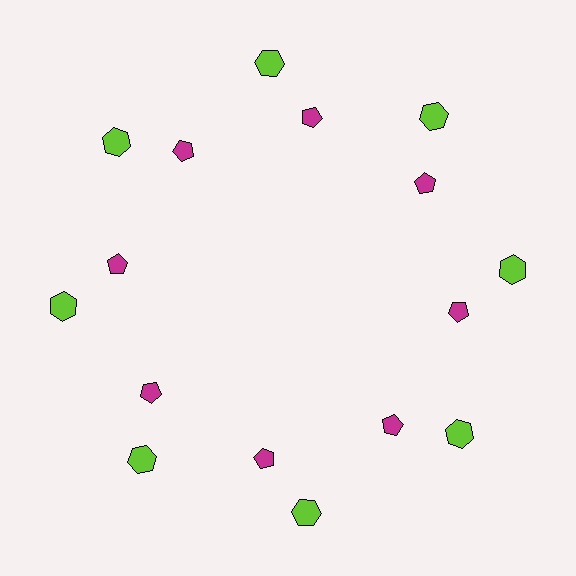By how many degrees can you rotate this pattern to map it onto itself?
The pattern maps onto itself every 45 degrees of rotation.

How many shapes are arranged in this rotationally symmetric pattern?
There are 16 shapes, arranged in 8 groups of 2.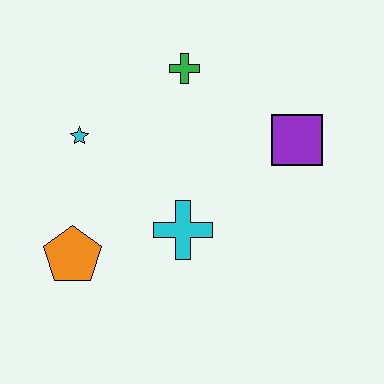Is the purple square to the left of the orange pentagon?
No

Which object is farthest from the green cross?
The orange pentagon is farthest from the green cross.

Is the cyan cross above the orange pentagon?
Yes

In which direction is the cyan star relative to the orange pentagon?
The cyan star is above the orange pentagon.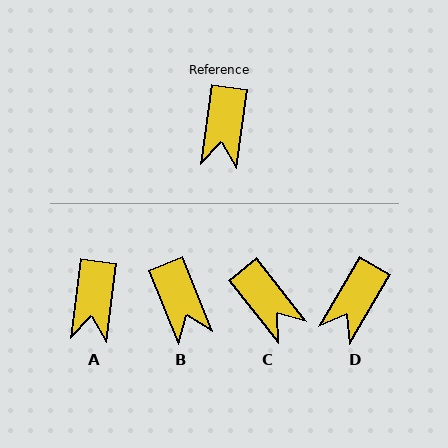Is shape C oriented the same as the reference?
No, it is off by about 46 degrees.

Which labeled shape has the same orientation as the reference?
A.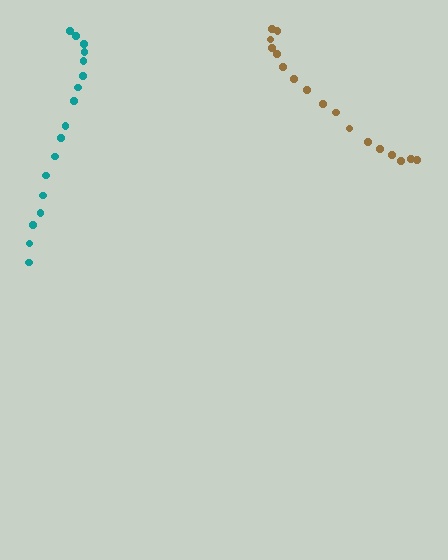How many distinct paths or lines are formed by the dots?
There are 2 distinct paths.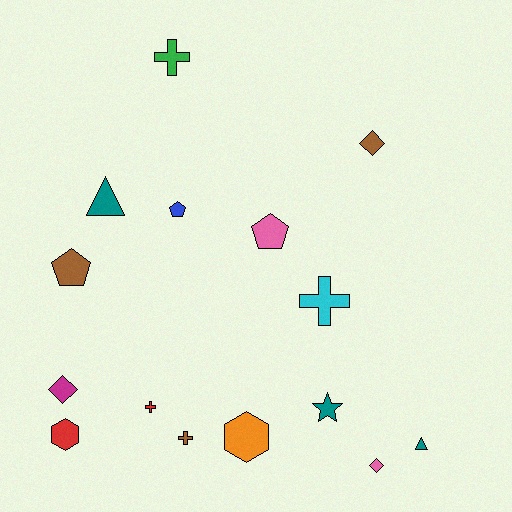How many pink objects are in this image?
There are 2 pink objects.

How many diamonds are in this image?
There are 3 diamonds.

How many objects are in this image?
There are 15 objects.